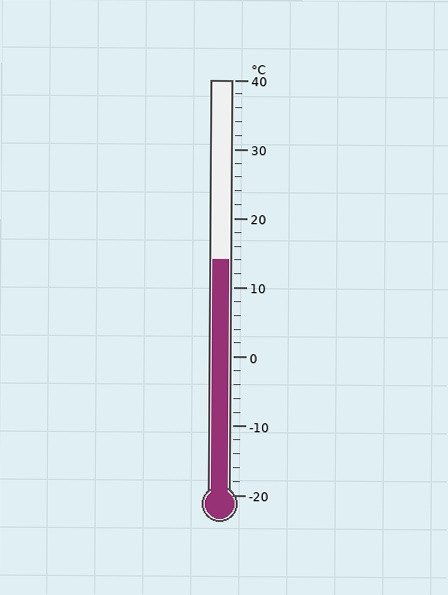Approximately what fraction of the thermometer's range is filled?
The thermometer is filled to approximately 55% of its range.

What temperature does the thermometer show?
The thermometer shows approximately 14°C.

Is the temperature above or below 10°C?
The temperature is above 10°C.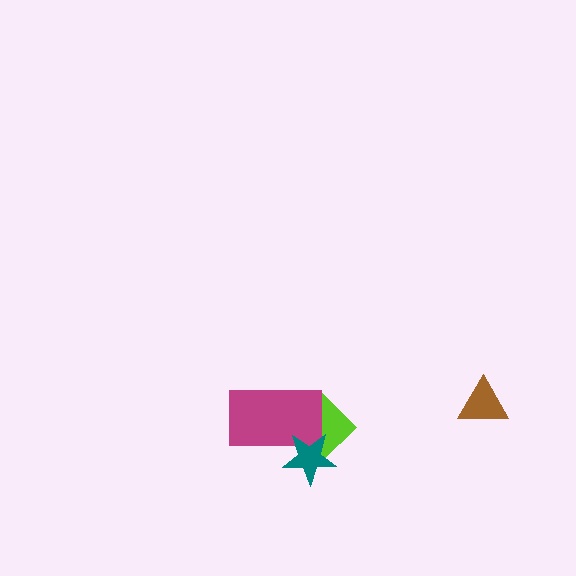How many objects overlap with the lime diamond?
2 objects overlap with the lime diamond.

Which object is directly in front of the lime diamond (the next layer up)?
The magenta rectangle is directly in front of the lime diamond.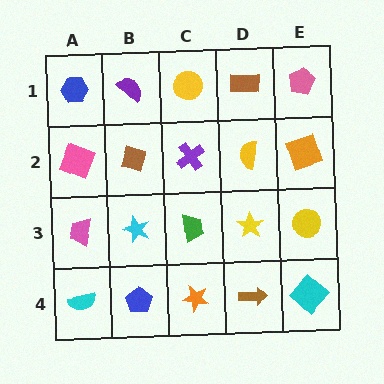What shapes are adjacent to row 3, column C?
A purple cross (row 2, column C), an orange star (row 4, column C), a cyan star (row 3, column B), a yellow star (row 3, column D).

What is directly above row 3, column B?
A brown diamond.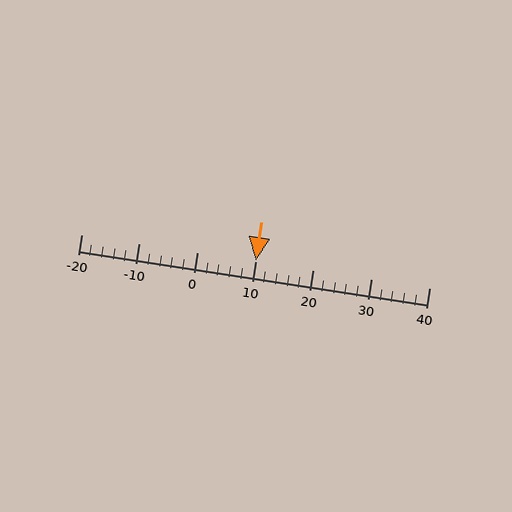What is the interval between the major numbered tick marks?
The major tick marks are spaced 10 units apart.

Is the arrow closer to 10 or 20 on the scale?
The arrow is closer to 10.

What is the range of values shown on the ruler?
The ruler shows values from -20 to 40.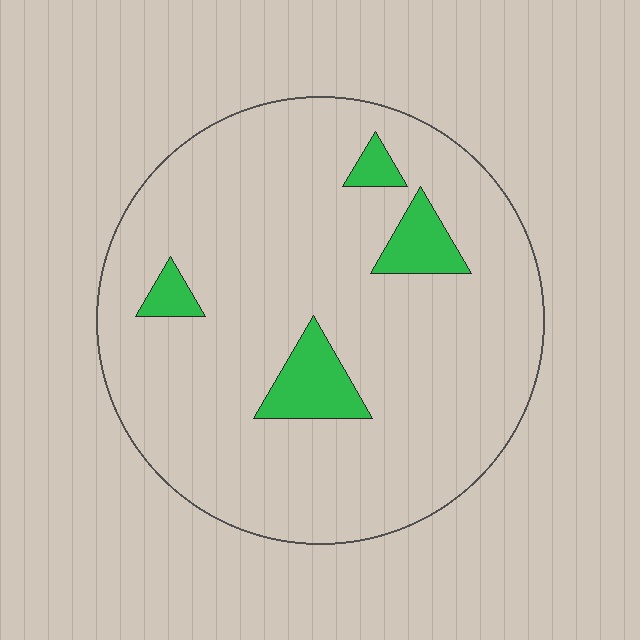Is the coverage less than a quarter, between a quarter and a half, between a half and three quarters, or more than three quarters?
Less than a quarter.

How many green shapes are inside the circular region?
4.